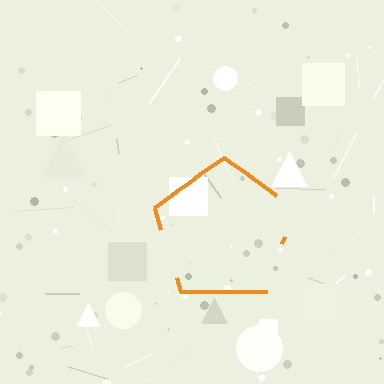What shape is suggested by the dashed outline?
The dashed outline suggests a pentagon.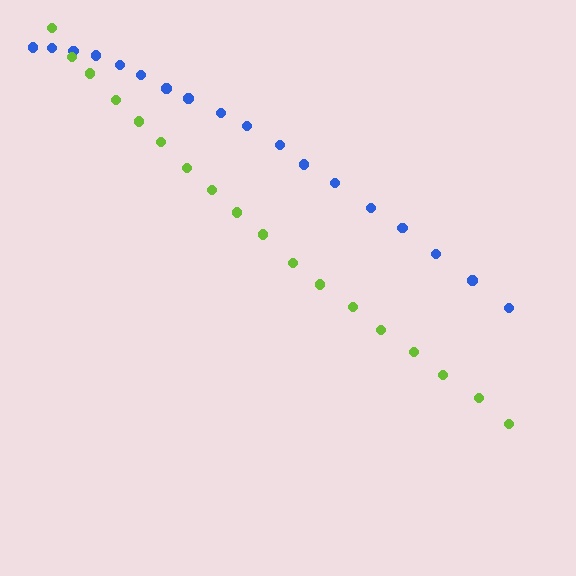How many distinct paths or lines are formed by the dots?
There are 2 distinct paths.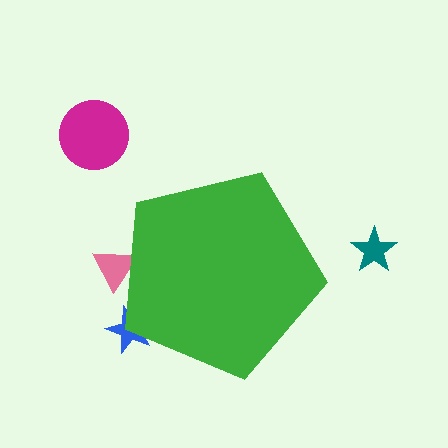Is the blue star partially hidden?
Yes, the blue star is partially hidden behind the green pentagon.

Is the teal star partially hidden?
No, the teal star is fully visible.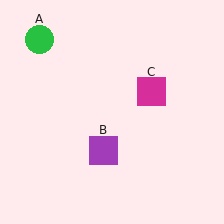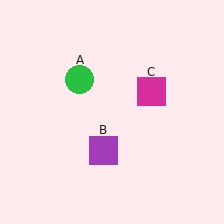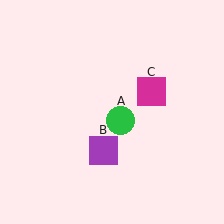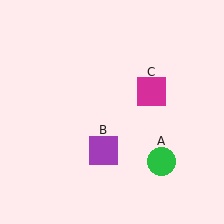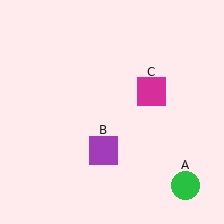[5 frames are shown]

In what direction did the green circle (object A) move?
The green circle (object A) moved down and to the right.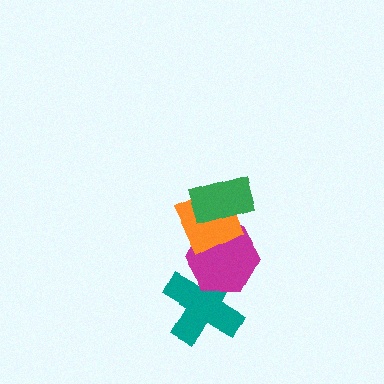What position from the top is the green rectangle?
The green rectangle is 1st from the top.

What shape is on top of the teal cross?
The magenta hexagon is on top of the teal cross.